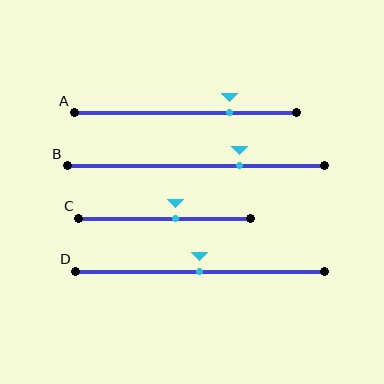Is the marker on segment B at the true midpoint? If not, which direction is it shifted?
No, the marker on segment B is shifted to the right by about 17% of the segment length.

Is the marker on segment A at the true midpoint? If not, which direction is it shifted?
No, the marker on segment A is shifted to the right by about 20% of the segment length.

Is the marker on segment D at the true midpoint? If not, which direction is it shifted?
Yes, the marker on segment D is at the true midpoint.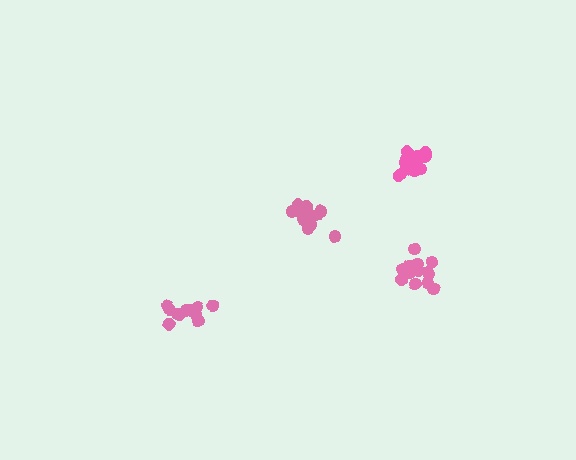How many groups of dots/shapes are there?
There are 4 groups.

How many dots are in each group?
Group 1: 11 dots, Group 2: 13 dots, Group 3: 14 dots, Group 4: 13 dots (51 total).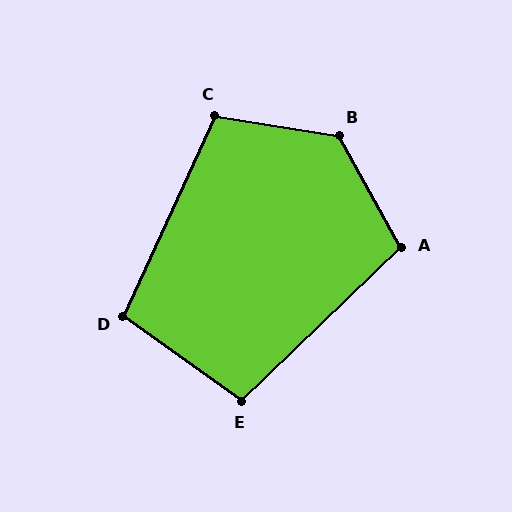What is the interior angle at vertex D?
Approximately 101 degrees (obtuse).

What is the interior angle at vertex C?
Approximately 105 degrees (obtuse).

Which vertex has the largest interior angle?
B, at approximately 128 degrees.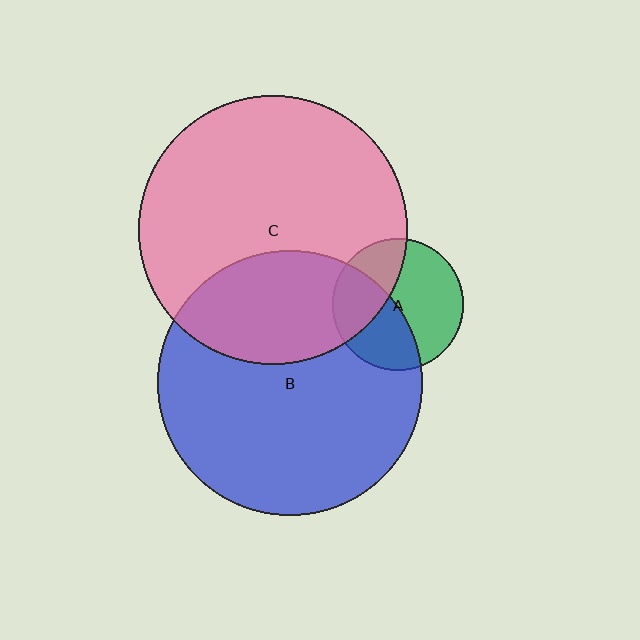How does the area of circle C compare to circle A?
Approximately 4.2 times.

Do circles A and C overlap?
Yes.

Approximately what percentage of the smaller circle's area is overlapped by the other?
Approximately 35%.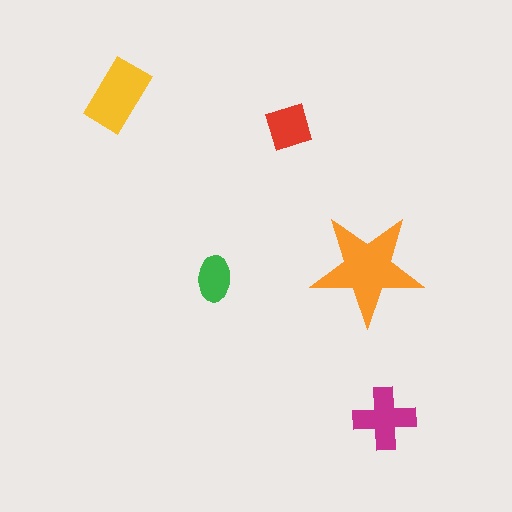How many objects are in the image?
There are 5 objects in the image.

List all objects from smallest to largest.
The green ellipse, the red diamond, the magenta cross, the yellow rectangle, the orange star.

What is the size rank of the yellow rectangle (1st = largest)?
2nd.